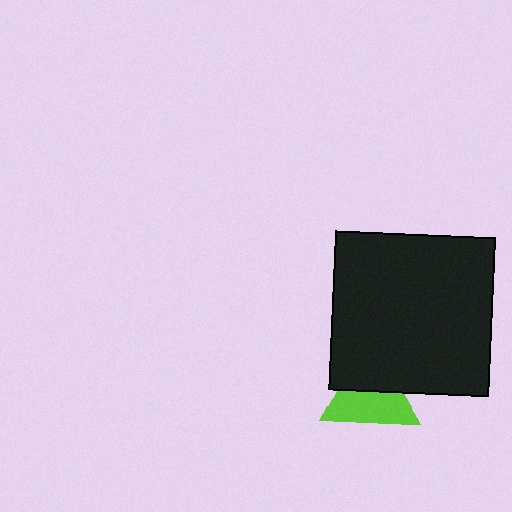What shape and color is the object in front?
The object in front is a black rectangle.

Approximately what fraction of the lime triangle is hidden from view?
Roughly 44% of the lime triangle is hidden behind the black rectangle.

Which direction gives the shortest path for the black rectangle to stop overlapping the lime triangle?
Moving up gives the shortest separation.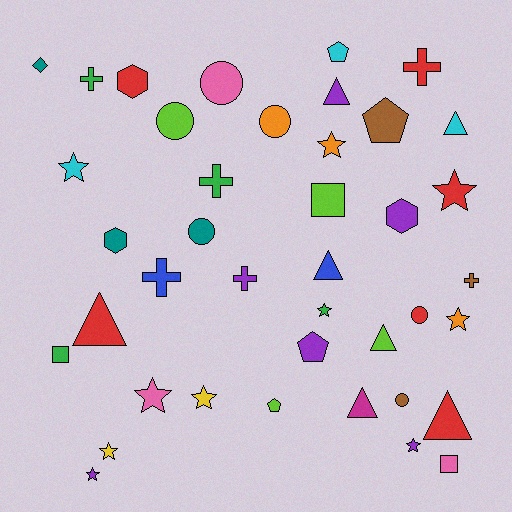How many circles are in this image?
There are 6 circles.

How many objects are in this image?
There are 40 objects.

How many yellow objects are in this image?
There are 2 yellow objects.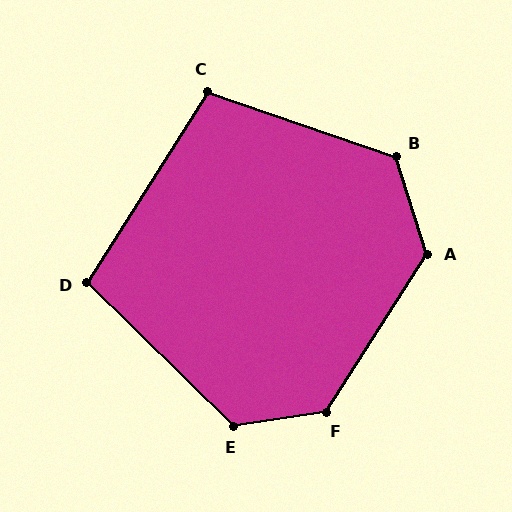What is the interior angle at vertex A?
Approximately 130 degrees (obtuse).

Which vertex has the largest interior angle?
F, at approximately 131 degrees.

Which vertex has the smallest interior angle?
D, at approximately 102 degrees.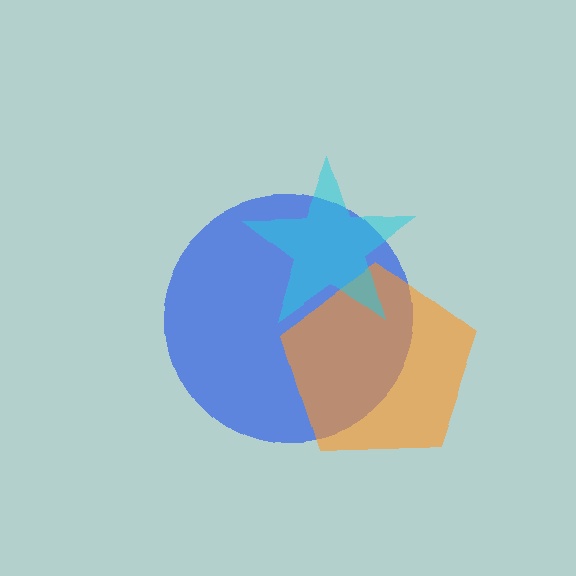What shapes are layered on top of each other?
The layered shapes are: a blue circle, an orange pentagon, a cyan star.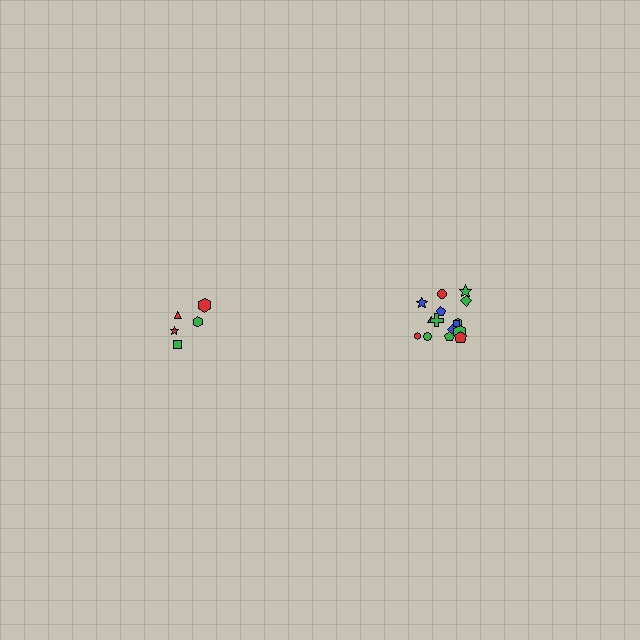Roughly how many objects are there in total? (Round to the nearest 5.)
Roughly 20 objects in total.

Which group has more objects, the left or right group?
The right group.